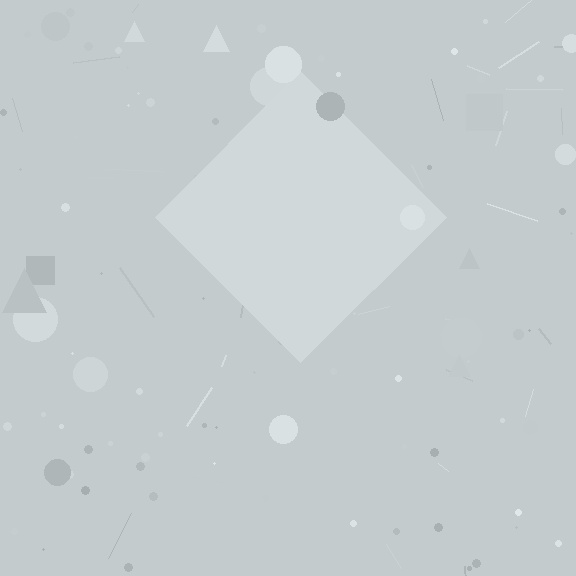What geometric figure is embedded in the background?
A diamond is embedded in the background.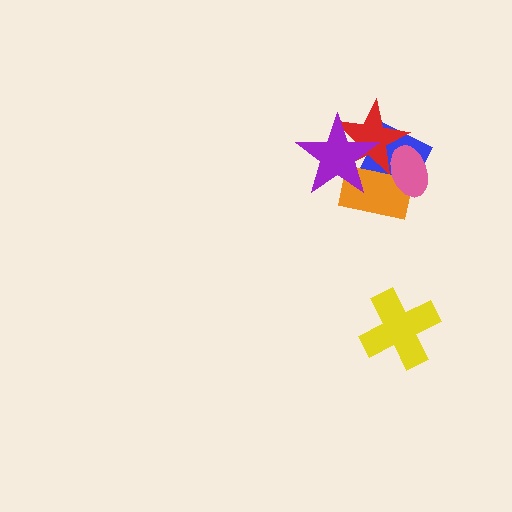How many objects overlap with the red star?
4 objects overlap with the red star.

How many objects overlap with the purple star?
3 objects overlap with the purple star.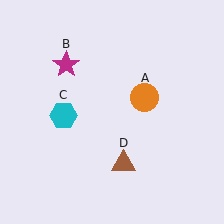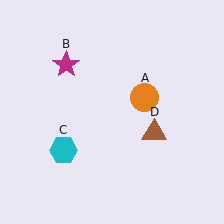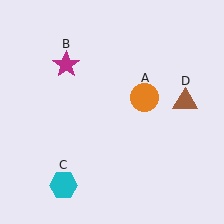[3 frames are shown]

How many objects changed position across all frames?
2 objects changed position: cyan hexagon (object C), brown triangle (object D).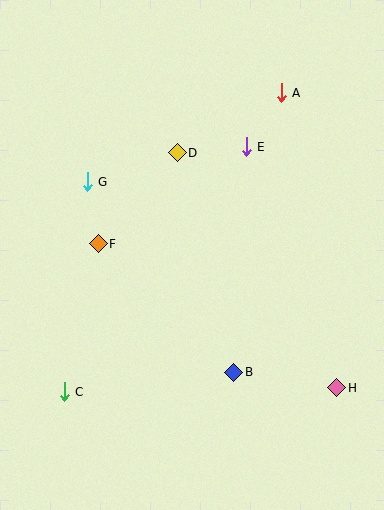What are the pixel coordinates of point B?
Point B is at (234, 372).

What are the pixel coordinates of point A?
Point A is at (281, 93).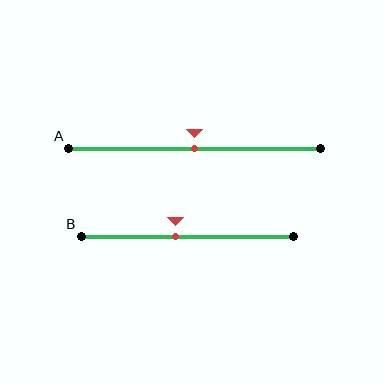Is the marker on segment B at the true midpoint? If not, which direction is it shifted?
No, the marker on segment B is shifted to the left by about 6% of the segment length.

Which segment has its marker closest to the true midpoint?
Segment A has its marker closest to the true midpoint.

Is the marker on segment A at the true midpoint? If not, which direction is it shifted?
Yes, the marker on segment A is at the true midpoint.